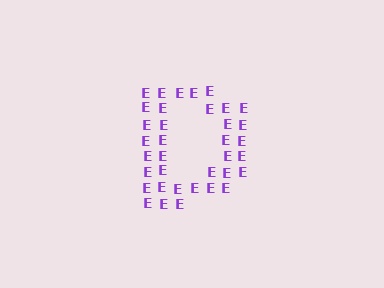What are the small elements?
The small elements are letter E's.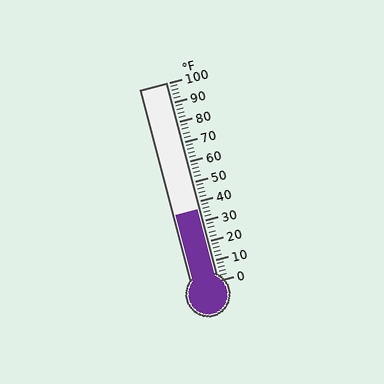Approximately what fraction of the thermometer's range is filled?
The thermometer is filled to approximately 35% of its range.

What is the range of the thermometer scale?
The thermometer scale ranges from 0°F to 100°F.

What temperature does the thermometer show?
The thermometer shows approximately 36°F.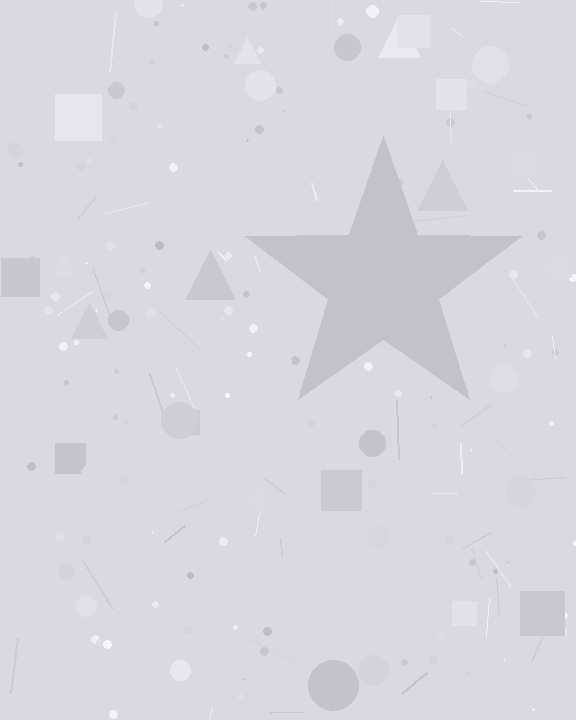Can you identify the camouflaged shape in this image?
The camouflaged shape is a star.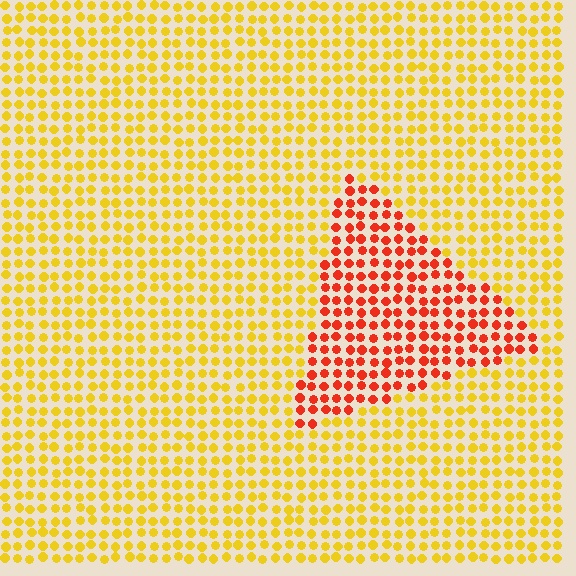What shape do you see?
I see a triangle.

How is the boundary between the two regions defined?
The boundary is defined purely by a slight shift in hue (about 46 degrees). Spacing, size, and orientation are identical on both sides.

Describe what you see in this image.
The image is filled with small yellow elements in a uniform arrangement. A triangle-shaped region is visible where the elements are tinted to a slightly different hue, forming a subtle color boundary.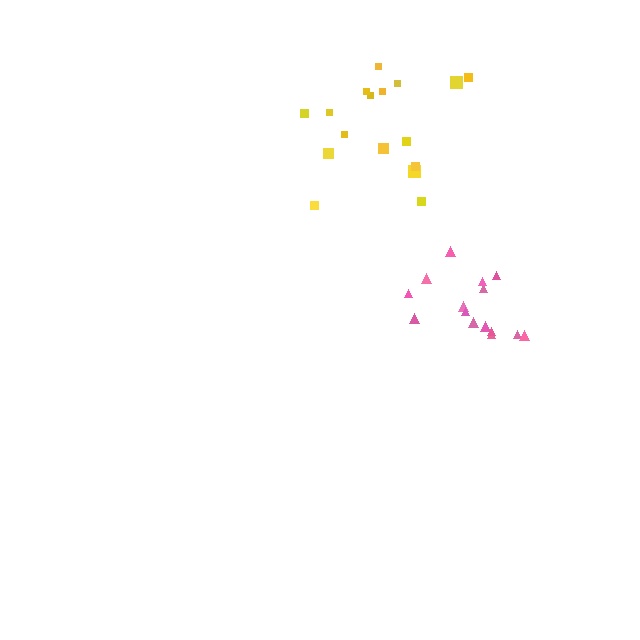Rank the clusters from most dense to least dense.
pink, yellow.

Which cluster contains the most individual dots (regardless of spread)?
Yellow (17).